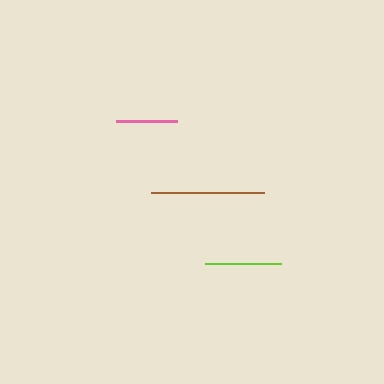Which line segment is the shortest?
The pink line is the shortest at approximately 61 pixels.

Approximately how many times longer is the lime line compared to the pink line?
The lime line is approximately 1.2 times the length of the pink line.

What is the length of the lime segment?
The lime segment is approximately 76 pixels long.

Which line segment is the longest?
The brown line is the longest at approximately 113 pixels.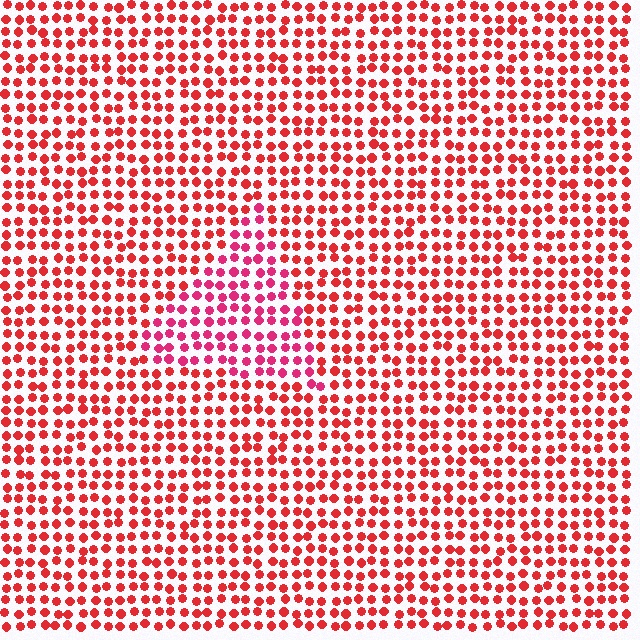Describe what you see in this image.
The image is filled with small red elements in a uniform arrangement. A triangle-shaped region is visible where the elements are tinted to a slightly different hue, forming a subtle color boundary.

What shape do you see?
I see a triangle.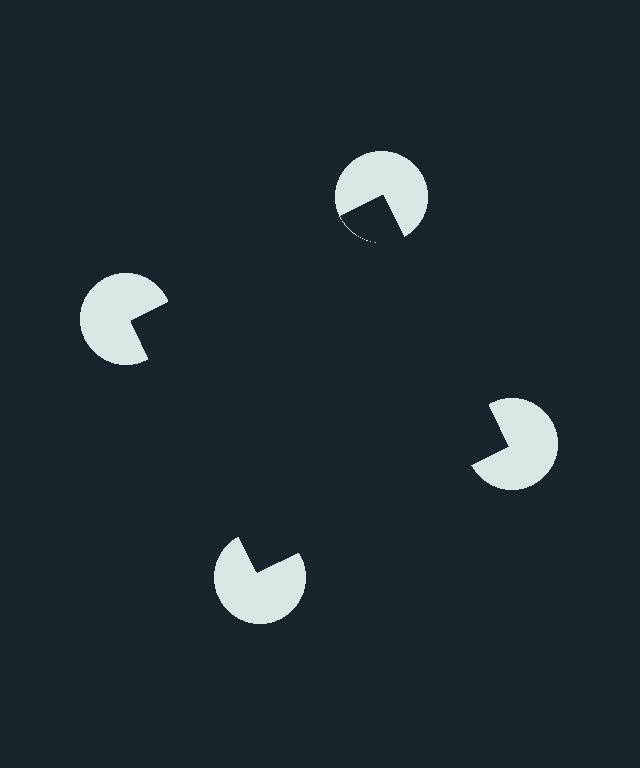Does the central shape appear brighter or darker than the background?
It typically appears slightly darker than the background, even though no actual brightness change is drawn.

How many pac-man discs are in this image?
There are 4 — one at each vertex of the illusory square.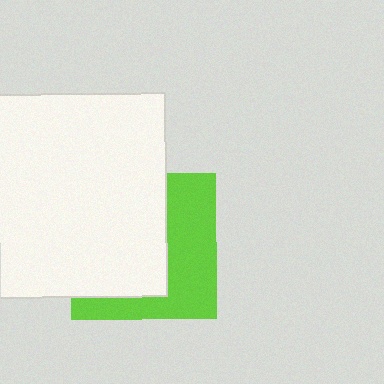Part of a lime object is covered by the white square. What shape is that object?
It is a square.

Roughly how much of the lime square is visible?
A small part of it is visible (roughly 43%).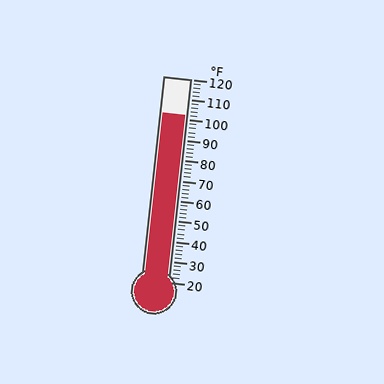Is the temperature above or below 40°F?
The temperature is above 40°F.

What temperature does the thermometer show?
The thermometer shows approximately 102°F.